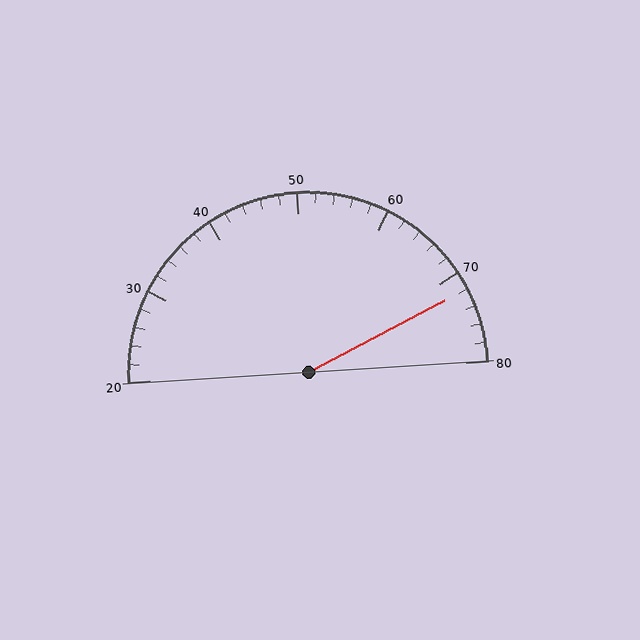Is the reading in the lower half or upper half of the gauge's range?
The reading is in the upper half of the range (20 to 80).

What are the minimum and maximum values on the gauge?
The gauge ranges from 20 to 80.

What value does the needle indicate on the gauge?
The needle indicates approximately 72.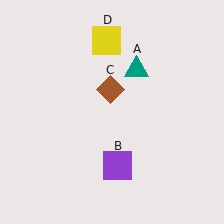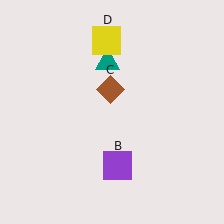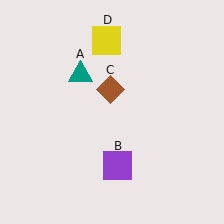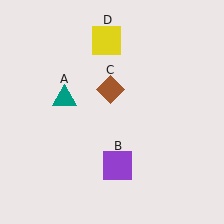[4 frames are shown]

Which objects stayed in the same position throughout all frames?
Purple square (object B) and brown diamond (object C) and yellow square (object D) remained stationary.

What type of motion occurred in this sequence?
The teal triangle (object A) rotated counterclockwise around the center of the scene.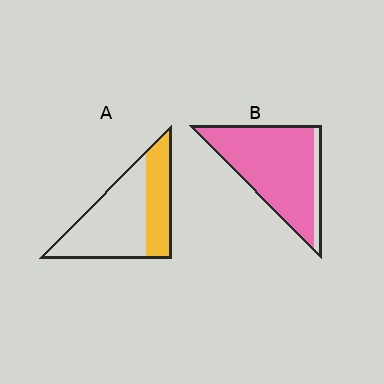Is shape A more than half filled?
No.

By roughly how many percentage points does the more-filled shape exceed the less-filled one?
By roughly 55 percentage points (B over A).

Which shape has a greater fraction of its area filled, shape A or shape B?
Shape B.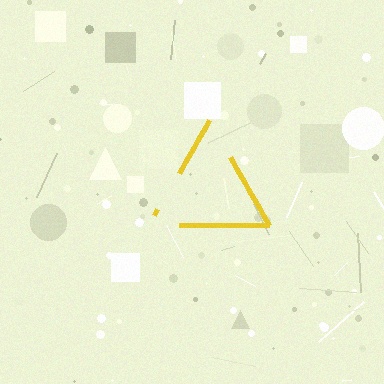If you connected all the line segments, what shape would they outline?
They would outline a triangle.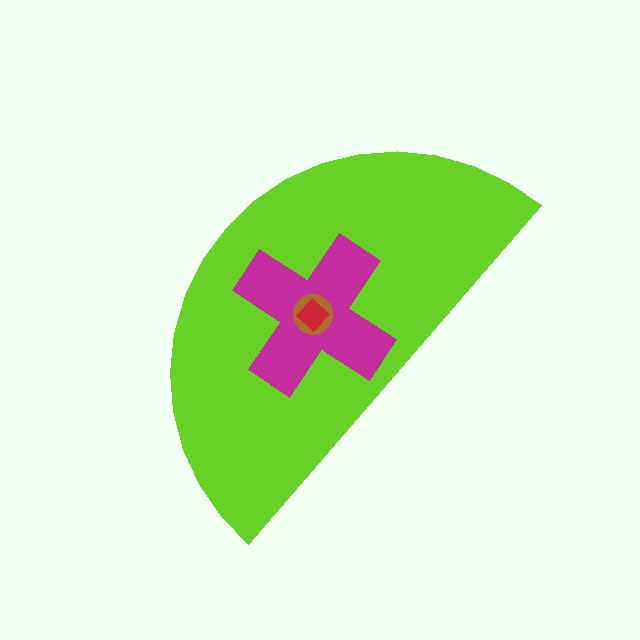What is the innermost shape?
The red diamond.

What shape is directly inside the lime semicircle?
The magenta cross.